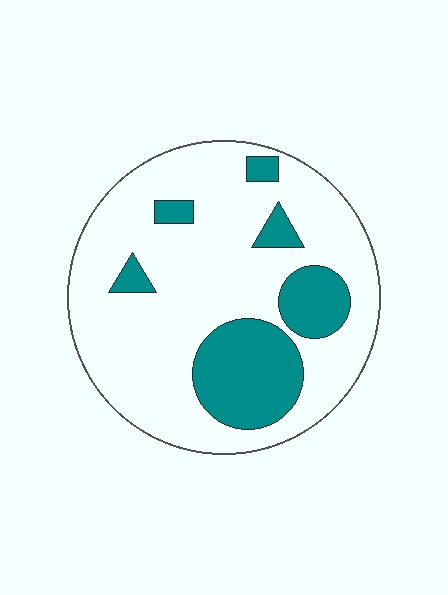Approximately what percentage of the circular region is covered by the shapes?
Approximately 25%.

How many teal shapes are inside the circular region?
6.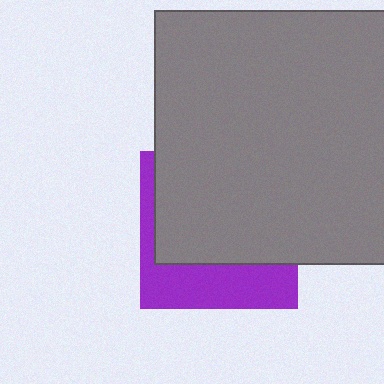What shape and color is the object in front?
The object in front is a gray square.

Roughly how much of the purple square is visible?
A small part of it is visible (roughly 34%).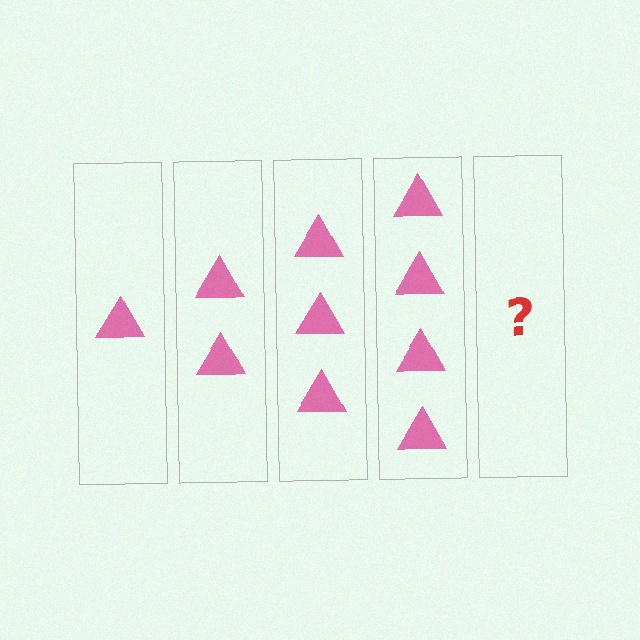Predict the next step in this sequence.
The next step is 5 triangles.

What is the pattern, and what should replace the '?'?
The pattern is that each step adds one more triangle. The '?' should be 5 triangles.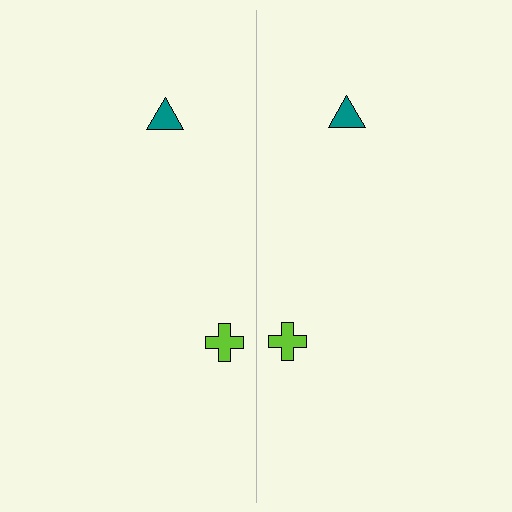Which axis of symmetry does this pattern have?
The pattern has a vertical axis of symmetry running through the center of the image.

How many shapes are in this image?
There are 4 shapes in this image.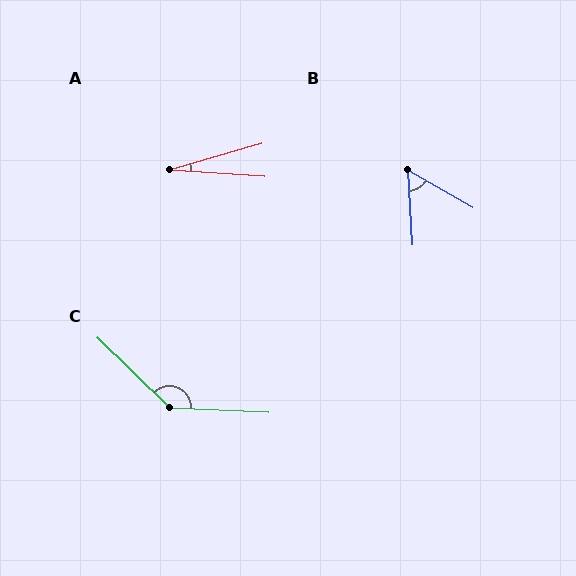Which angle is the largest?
C, at approximately 139 degrees.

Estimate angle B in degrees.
Approximately 56 degrees.